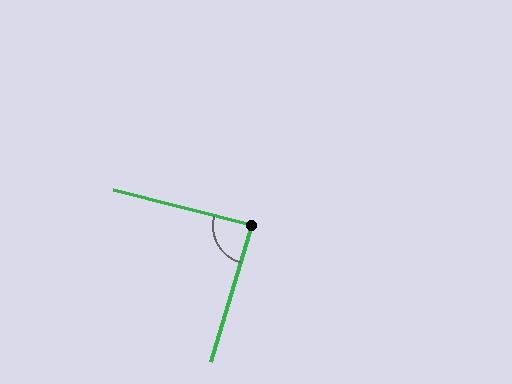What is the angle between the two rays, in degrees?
Approximately 88 degrees.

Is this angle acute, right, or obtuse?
It is approximately a right angle.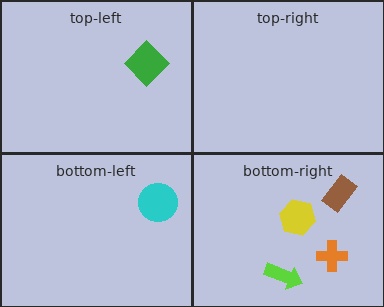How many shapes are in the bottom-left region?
1.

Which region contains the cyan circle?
The bottom-left region.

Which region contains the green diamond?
The top-left region.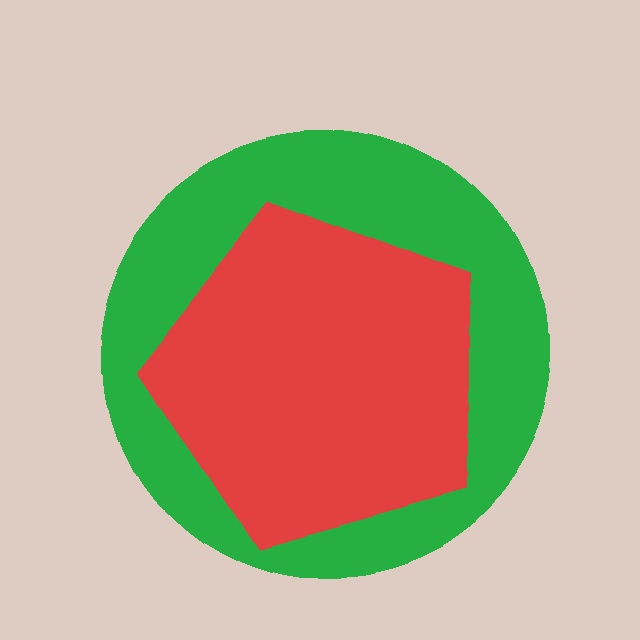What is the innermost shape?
The red pentagon.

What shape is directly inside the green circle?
The red pentagon.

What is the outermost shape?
The green circle.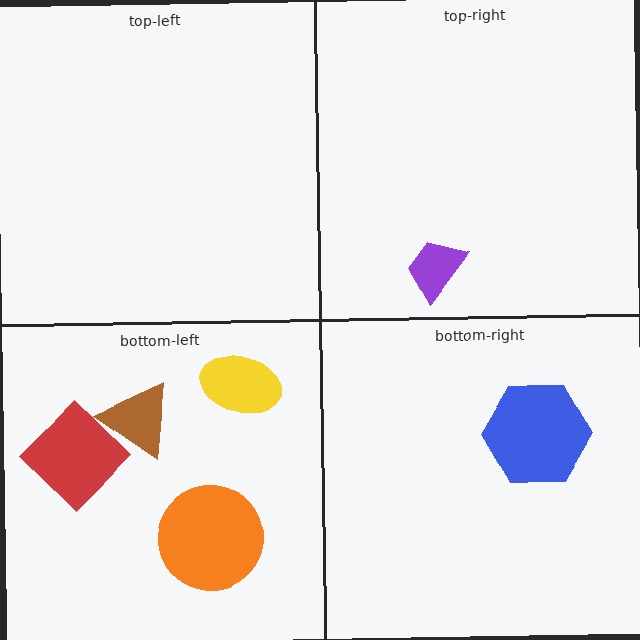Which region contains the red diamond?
The bottom-left region.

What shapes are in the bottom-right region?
The blue hexagon.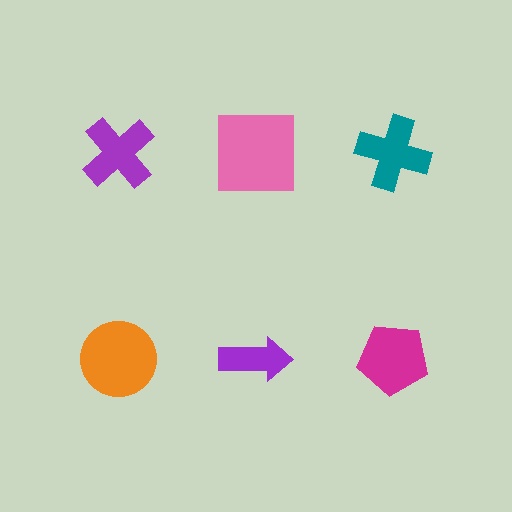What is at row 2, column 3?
A magenta pentagon.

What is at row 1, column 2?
A pink square.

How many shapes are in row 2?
3 shapes.